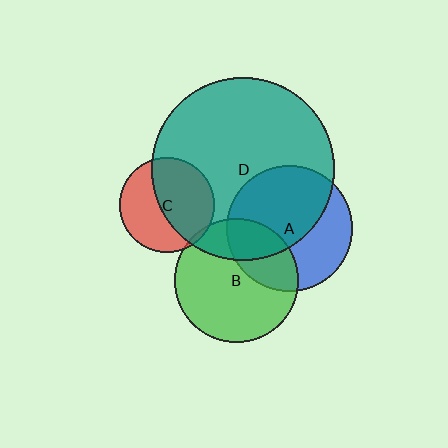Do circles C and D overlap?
Yes.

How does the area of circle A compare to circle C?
Approximately 1.7 times.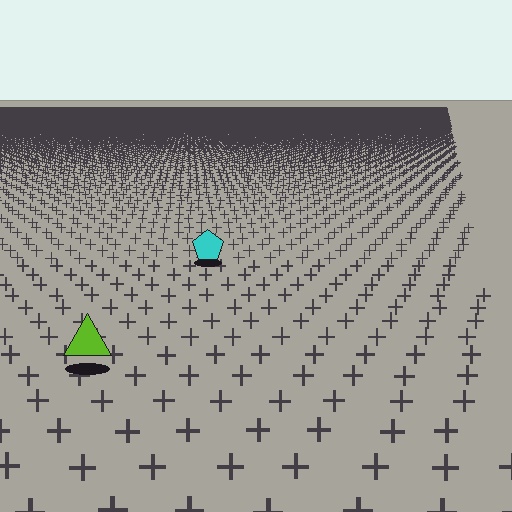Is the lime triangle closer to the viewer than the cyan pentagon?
Yes. The lime triangle is closer — you can tell from the texture gradient: the ground texture is coarser near it.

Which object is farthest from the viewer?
The cyan pentagon is farthest from the viewer. It appears smaller and the ground texture around it is denser.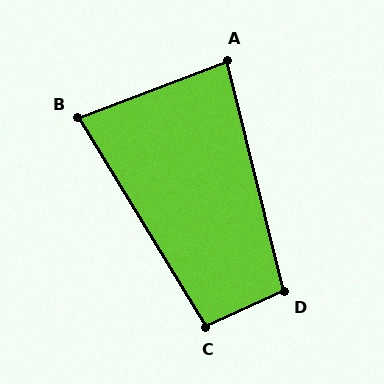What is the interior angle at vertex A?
Approximately 83 degrees (acute).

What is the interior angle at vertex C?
Approximately 97 degrees (obtuse).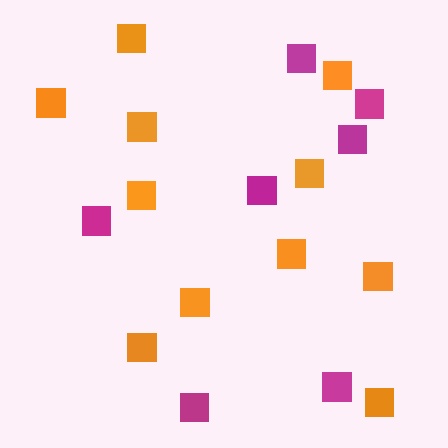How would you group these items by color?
There are 2 groups: one group of orange squares (11) and one group of magenta squares (7).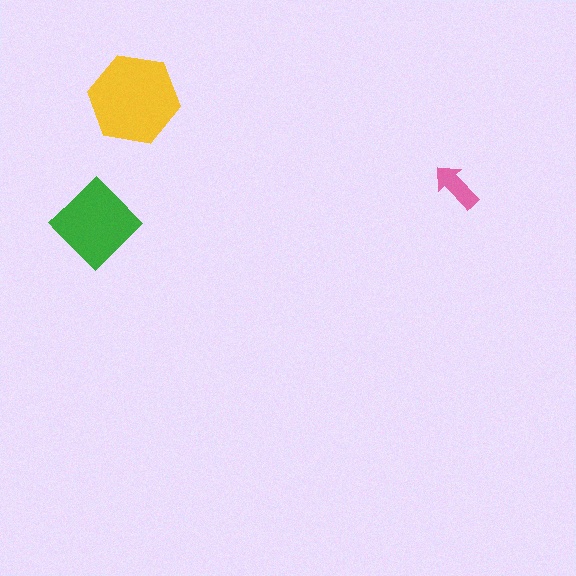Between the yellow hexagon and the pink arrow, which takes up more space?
The yellow hexagon.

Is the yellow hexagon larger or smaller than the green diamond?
Larger.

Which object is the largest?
The yellow hexagon.